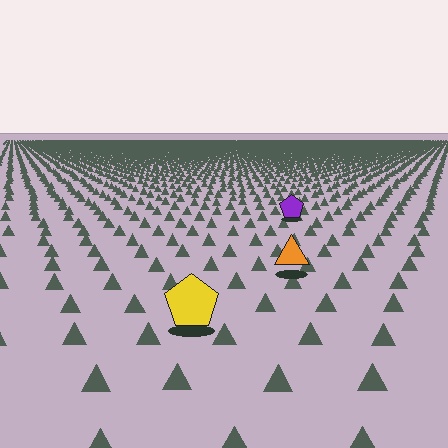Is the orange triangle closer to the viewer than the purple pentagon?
Yes. The orange triangle is closer — you can tell from the texture gradient: the ground texture is coarser near it.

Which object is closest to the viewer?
The yellow pentagon is closest. The texture marks near it are larger and more spread out.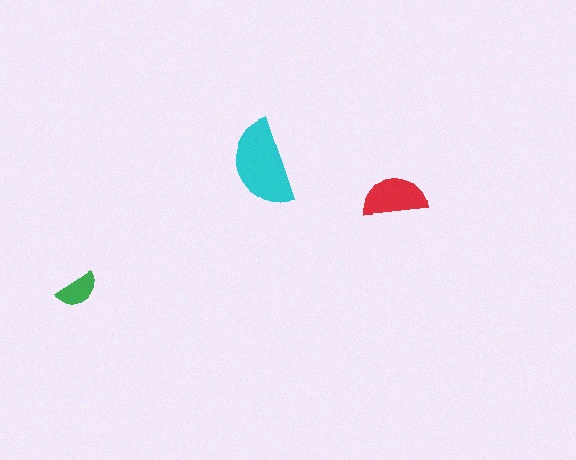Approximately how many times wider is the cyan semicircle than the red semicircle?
About 1.5 times wider.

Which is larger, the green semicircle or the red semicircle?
The red one.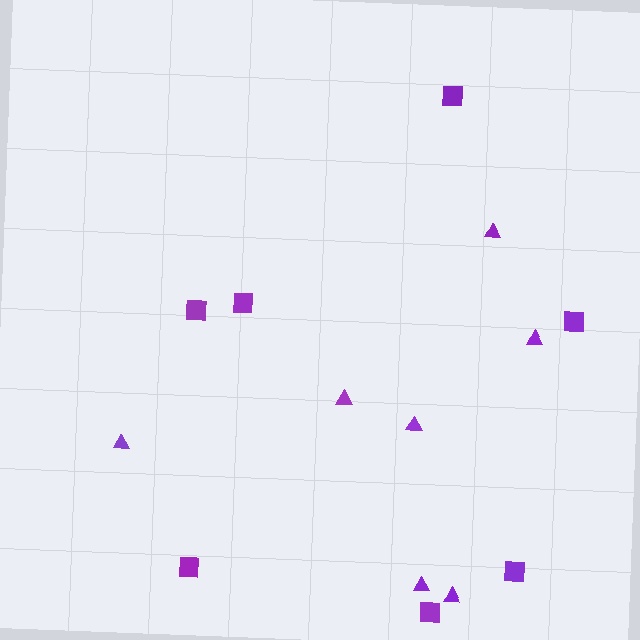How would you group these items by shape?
There are 2 groups: one group of triangles (7) and one group of squares (7).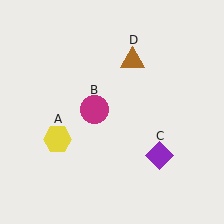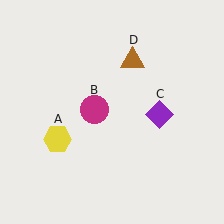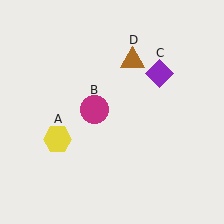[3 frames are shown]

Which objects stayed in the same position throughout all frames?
Yellow hexagon (object A) and magenta circle (object B) and brown triangle (object D) remained stationary.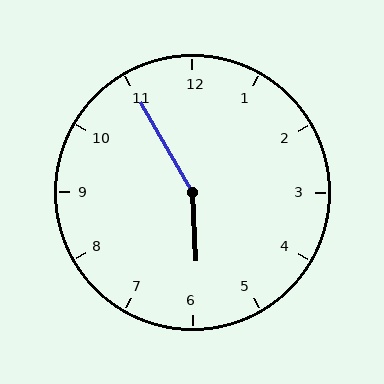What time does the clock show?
5:55.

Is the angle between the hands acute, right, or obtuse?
It is obtuse.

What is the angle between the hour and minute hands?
Approximately 152 degrees.